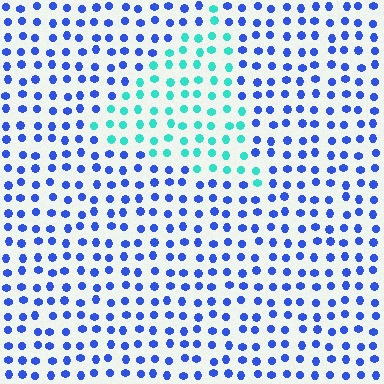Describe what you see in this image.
The image is filled with small blue elements in a uniform arrangement. A triangle-shaped region is visible where the elements are tinted to a slightly different hue, forming a subtle color boundary.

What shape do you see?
I see a triangle.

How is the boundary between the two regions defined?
The boundary is defined purely by a slight shift in hue (about 57 degrees). Spacing, size, and orientation are identical on both sides.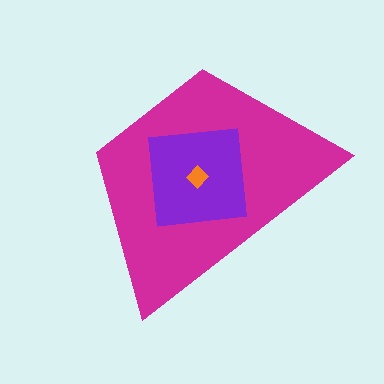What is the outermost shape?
The magenta trapezoid.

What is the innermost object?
The orange diamond.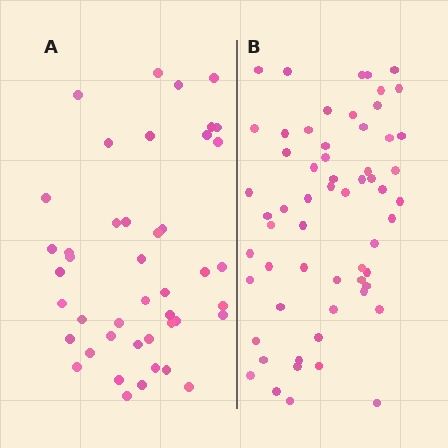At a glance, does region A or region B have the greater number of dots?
Region B (the right region) has more dots.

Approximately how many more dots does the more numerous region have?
Region B has approximately 15 more dots than region A.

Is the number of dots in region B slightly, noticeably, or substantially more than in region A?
Region B has noticeably more, but not dramatically so. The ratio is roughly 1.4 to 1.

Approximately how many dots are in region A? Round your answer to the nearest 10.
About 40 dots. (The exact count is 44, which rounds to 40.)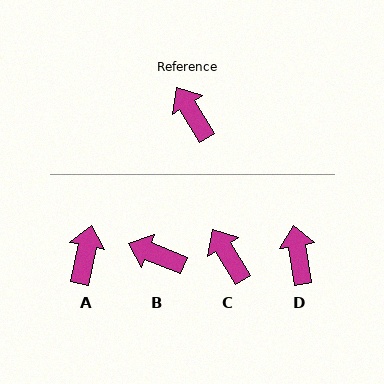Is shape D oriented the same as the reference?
No, it is off by about 22 degrees.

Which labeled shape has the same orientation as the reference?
C.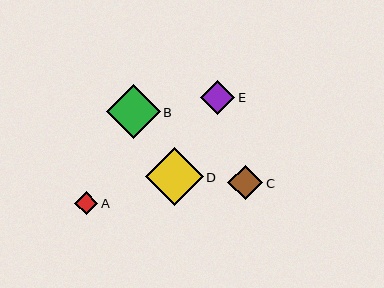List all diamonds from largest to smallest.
From largest to smallest: D, B, C, E, A.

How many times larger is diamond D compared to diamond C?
Diamond D is approximately 1.7 times the size of diamond C.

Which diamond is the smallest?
Diamond A is the smallest with a size of approximately 23 pixels.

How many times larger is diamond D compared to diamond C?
Diamond D is approximately 1.7 times the size of diamond C.